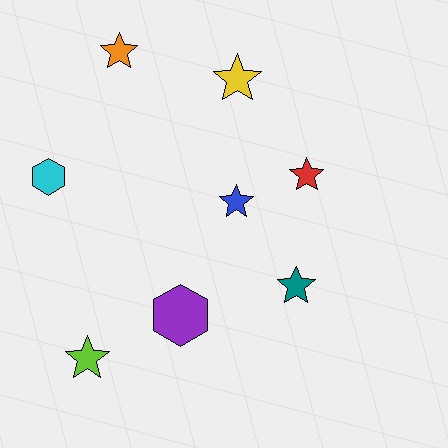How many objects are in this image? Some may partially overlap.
There are 8 objects.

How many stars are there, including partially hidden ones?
There are 6 stars.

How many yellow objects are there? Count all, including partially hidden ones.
There is 1 yellow object.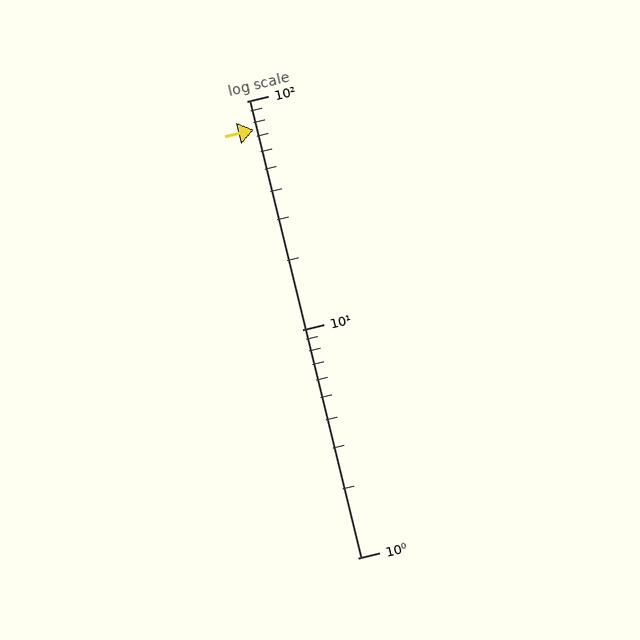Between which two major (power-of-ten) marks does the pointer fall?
The pointer is between 10 and 100.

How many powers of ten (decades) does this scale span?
The scale spans 2 decades, from 1 to 100.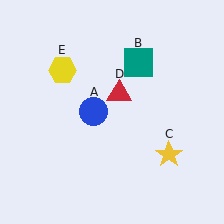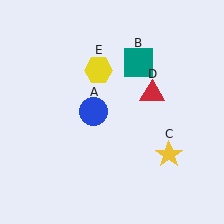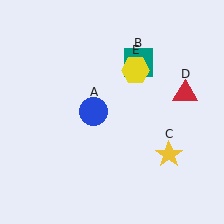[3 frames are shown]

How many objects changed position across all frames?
2 objects changed position: red triangle (object D), yellow hexagon (object E).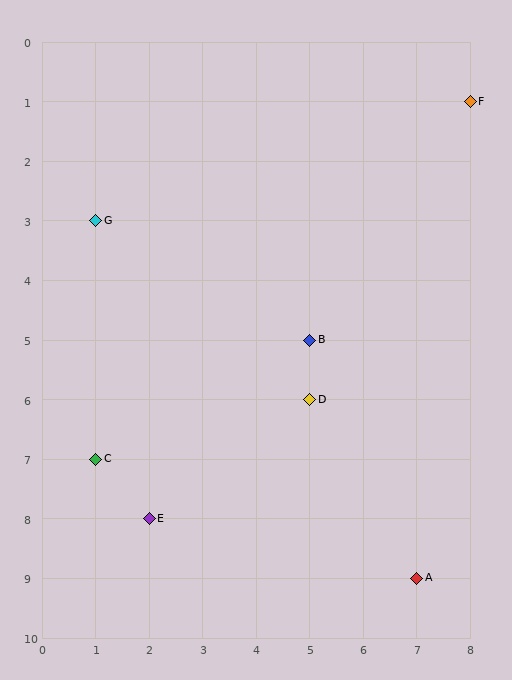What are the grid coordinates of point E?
Point E is at grid coordinates (2, 8).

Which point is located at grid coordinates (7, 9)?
Point A is at (7, 9).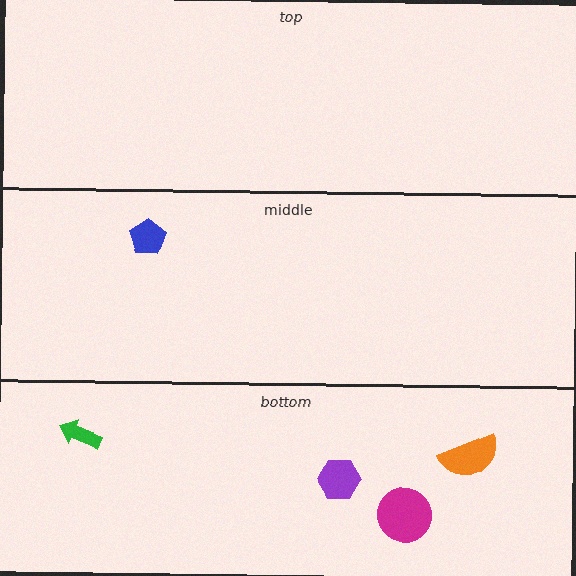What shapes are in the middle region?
The blue pentagon.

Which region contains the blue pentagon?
The middle region.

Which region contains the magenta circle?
The bottom region.